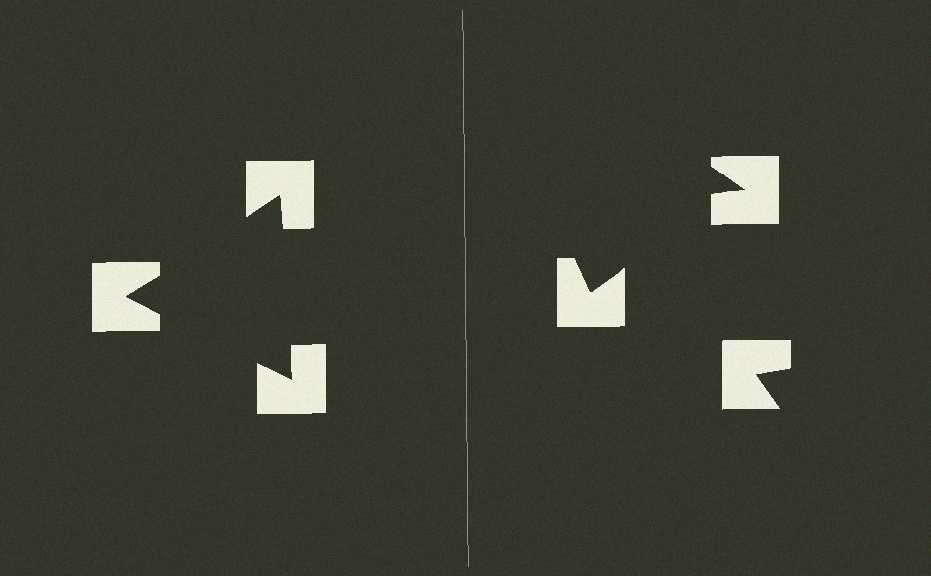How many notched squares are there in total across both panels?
6 — 3 on each side.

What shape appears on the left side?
An illusory triangle.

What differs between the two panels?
The notched squares are positioned identically on both sides; only the wedge orientations differ. On the left they align to a triangle; on the right they are misaligned.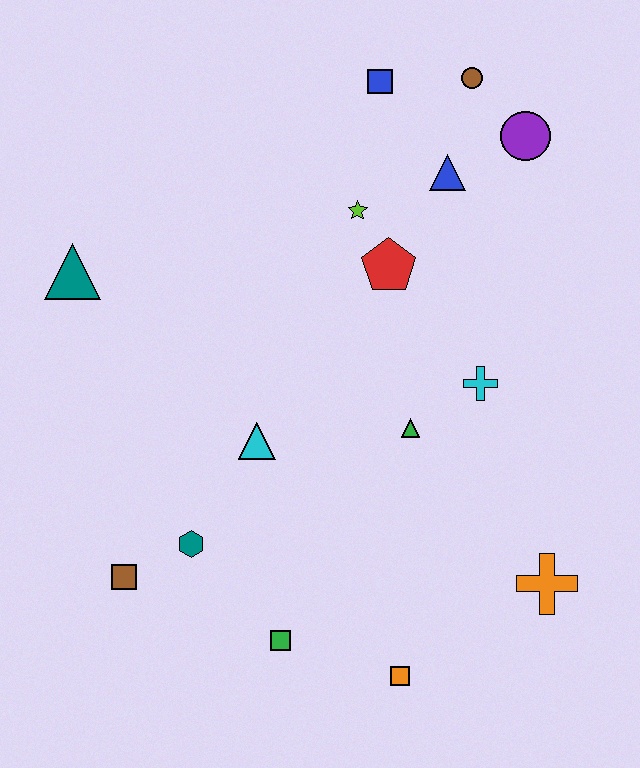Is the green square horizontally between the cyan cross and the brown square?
Yes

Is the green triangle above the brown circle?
No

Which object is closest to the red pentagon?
The lime star is closest to the red pentagon.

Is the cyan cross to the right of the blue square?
Yes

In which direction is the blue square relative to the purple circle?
The blue square is to the left of the purple circle.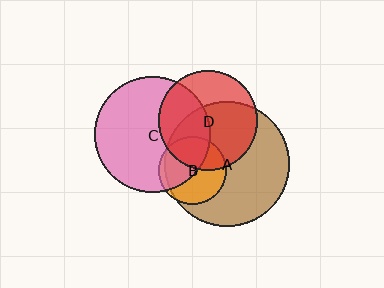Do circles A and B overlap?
Yes.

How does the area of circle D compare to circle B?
Approximately 2.1 times.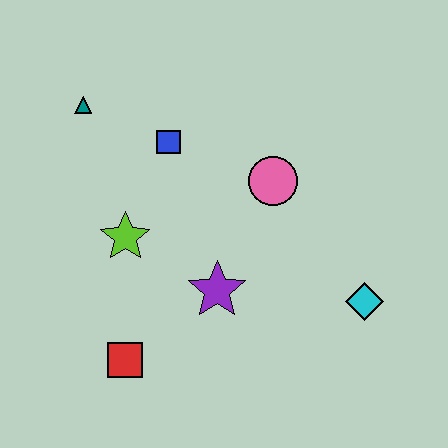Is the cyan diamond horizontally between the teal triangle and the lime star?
No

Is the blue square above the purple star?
Yes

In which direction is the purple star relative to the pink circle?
The purple star is below the pink circle.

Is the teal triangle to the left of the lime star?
Yes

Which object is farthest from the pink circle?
The red square is farthest from the pink circle.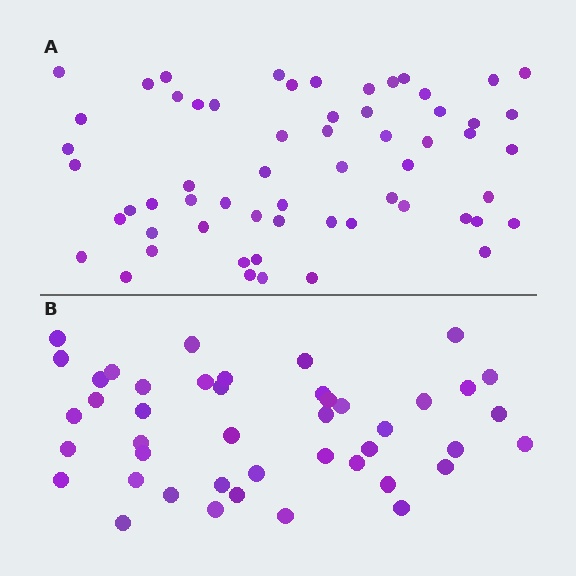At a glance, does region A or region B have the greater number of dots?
Region A (the top region) has more dots.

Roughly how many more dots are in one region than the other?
Region A has approximately 15 more dots than region B.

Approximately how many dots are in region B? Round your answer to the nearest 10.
About 40 dots. (The exact count is 44, which rounds to 40.)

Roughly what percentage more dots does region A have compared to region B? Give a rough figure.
About 35% more.